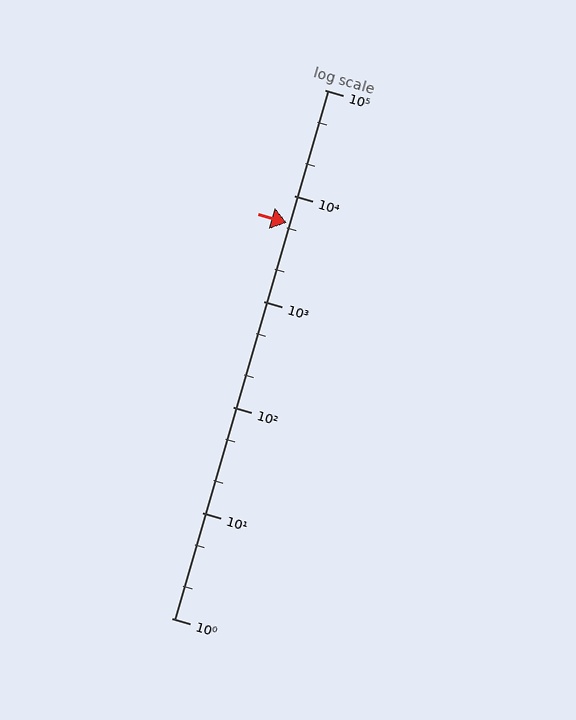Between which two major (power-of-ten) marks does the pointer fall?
The pointer is between 1000 and 10000.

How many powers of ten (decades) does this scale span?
The scale spans 5 decades, from 1 to 100000.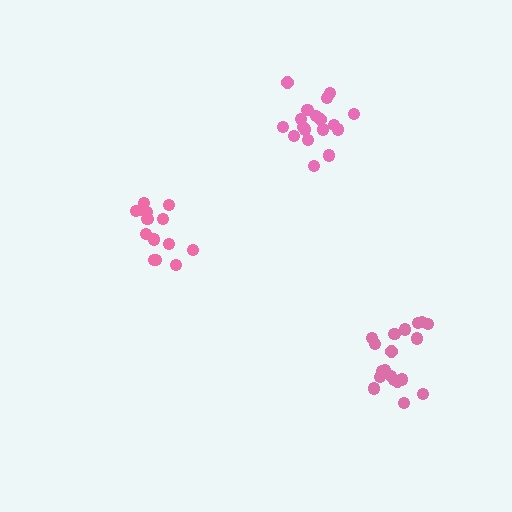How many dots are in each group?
Group 1: 19 dots, Group 2: 14 dots, Group 3: 18 dots (51 total).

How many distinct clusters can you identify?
There are 3 distinct clusters.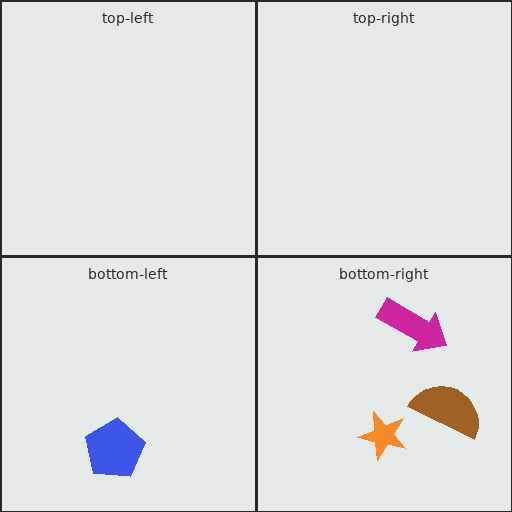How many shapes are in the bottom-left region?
1.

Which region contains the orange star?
The bottom-right region.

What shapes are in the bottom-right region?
The magenta arrow, the orange star, the brown semicircle.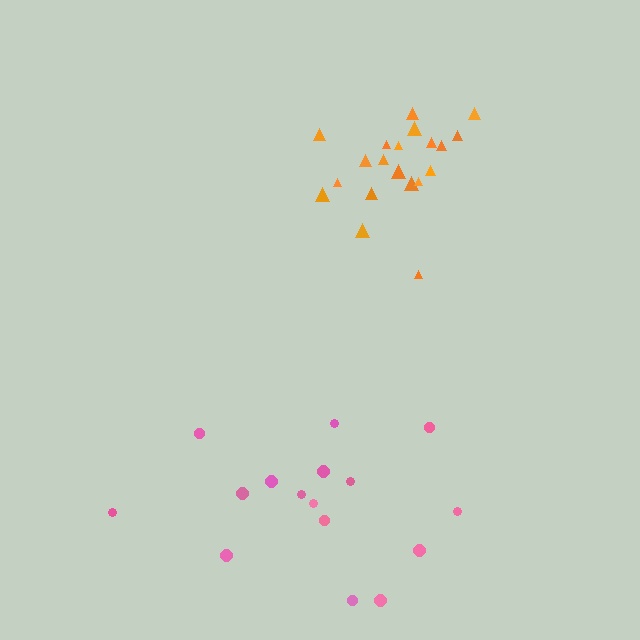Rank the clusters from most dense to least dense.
orange, pink.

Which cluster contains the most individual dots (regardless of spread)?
Orange (20).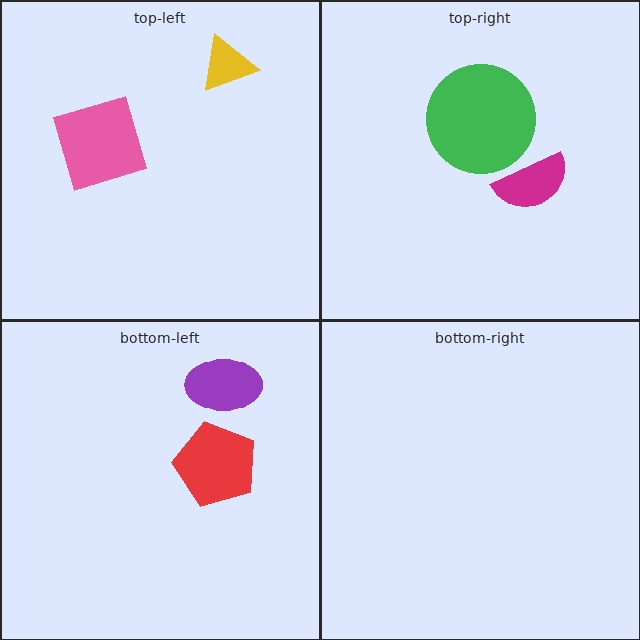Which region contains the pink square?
The top-left region.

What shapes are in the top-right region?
The magenta semicircle, the green circle.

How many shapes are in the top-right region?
2.